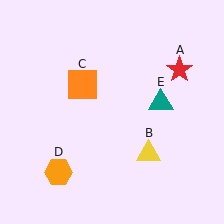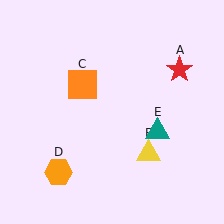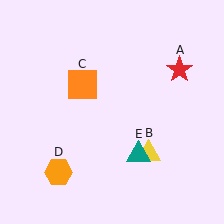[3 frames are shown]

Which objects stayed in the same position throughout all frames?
Red star (object A) and yellow triangle (object B) and orange square (object C) and orange hexagon (object D) remained stationary.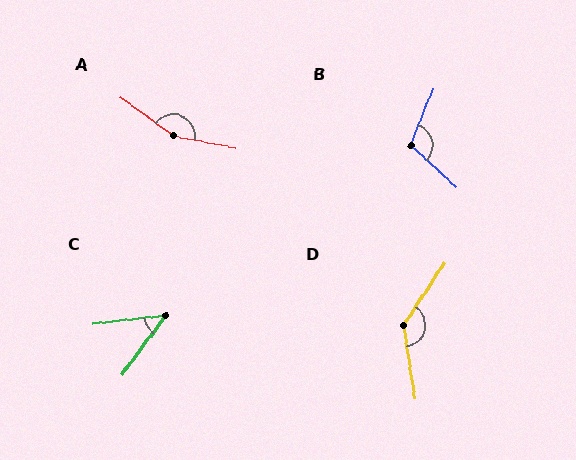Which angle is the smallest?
C, at approximately 47 degrees.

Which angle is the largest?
A, at approximately 155 degrees.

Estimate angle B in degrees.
Approximately 111 degrees.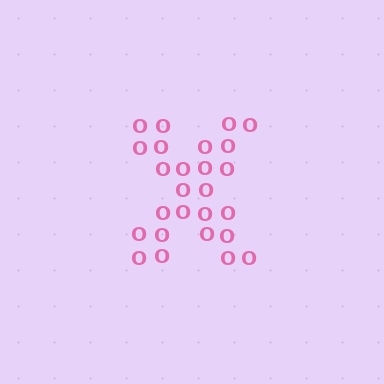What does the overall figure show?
The overall figure shows the letter X.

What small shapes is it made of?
It is made of small letter O's.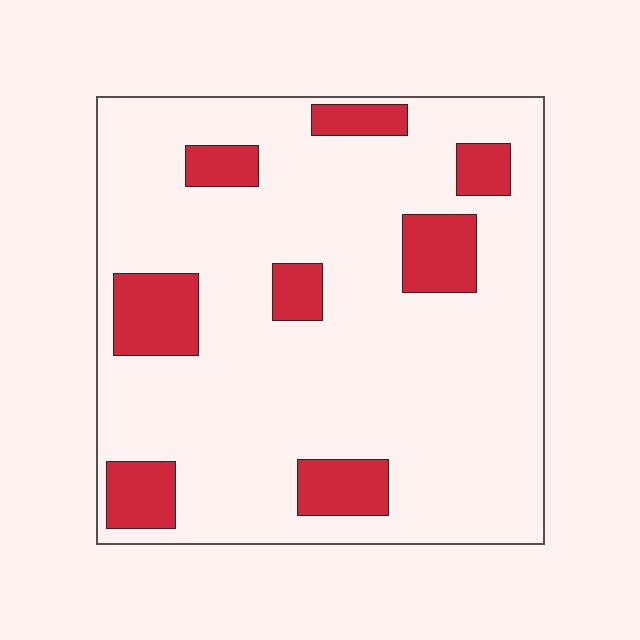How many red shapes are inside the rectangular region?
8.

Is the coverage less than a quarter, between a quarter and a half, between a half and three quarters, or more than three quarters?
Less than a quarter.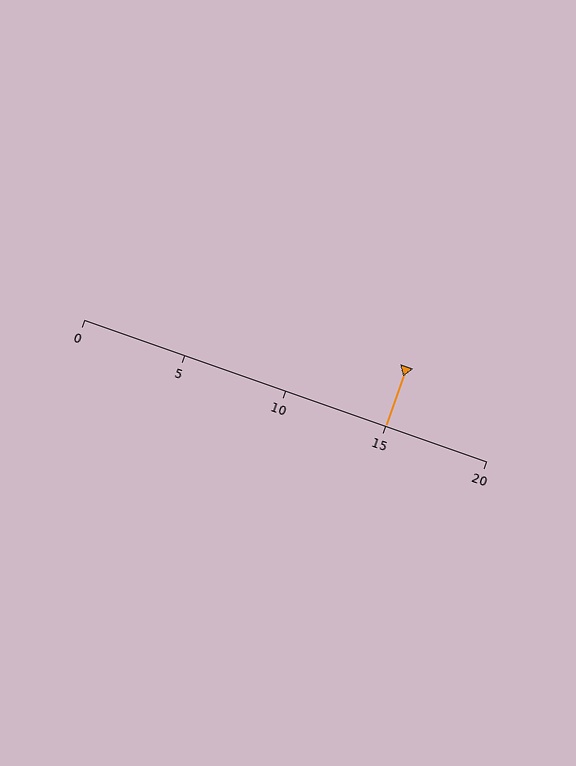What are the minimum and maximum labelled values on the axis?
The axis runs from 0 to 20.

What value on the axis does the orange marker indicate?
The marker indicates approximately 15.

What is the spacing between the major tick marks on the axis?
The major ticks are spaced 5 apart.